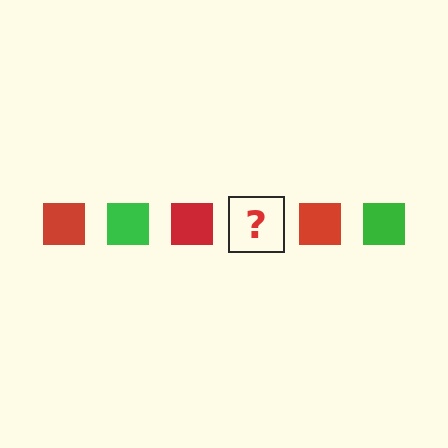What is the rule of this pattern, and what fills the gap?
The rule is that the pattern cycles through red, green squares. The gap should be filled with a green square.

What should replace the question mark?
The question mark should be replaced with a green square.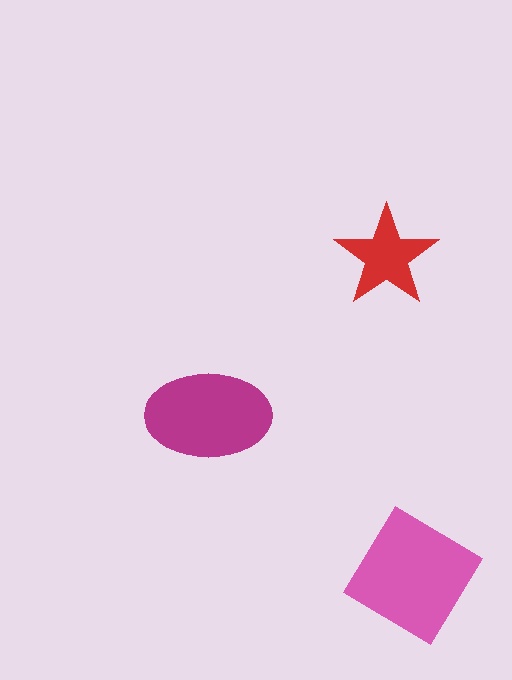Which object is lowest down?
The pink diamond is bottommost.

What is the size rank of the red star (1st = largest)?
3rd.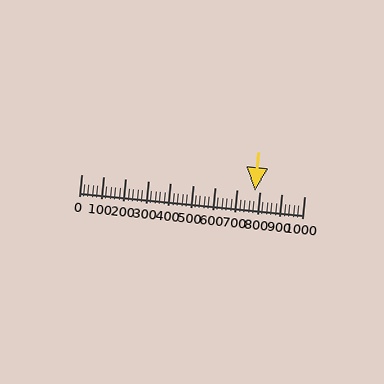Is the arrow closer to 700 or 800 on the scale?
The arrow is closer to 800.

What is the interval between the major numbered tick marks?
The major tick marks are spaced 100 units apart.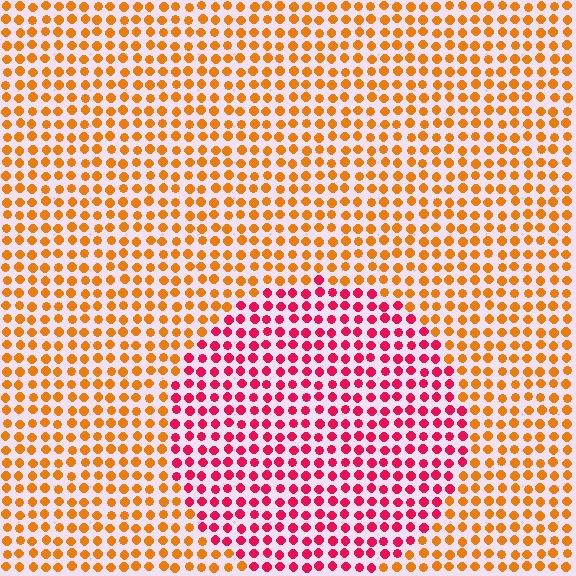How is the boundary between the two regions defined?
The boundary is defined purely by a slight shift in hue (about 49 degrees). Spacing, size, and orientation are identical on both sides.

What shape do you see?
I see a circle.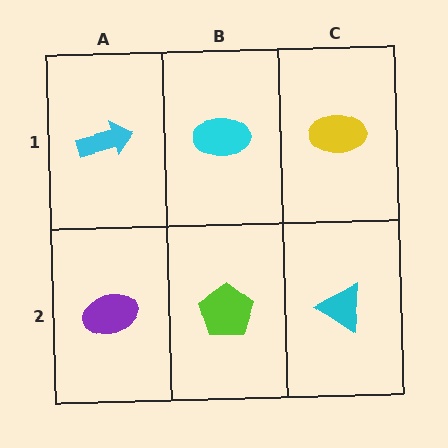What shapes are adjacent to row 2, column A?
A cyan arrow (row 1, column A), a lime pentagon (row 2, column B).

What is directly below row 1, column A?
A purple ellipse.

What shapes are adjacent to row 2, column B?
A cyan ellipse (row 1, column B), a purple ellipse (row 2, column A), a cyan triangle (row 2, column C).